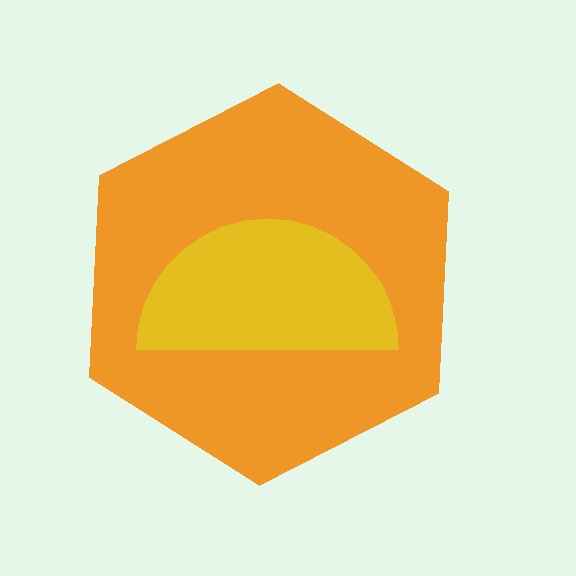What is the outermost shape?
The orange hexagon.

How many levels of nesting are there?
2.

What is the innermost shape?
The yellow semicircle.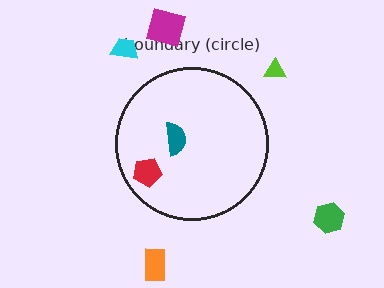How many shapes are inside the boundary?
2 inside, 5 outside.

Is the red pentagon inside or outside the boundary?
Inside.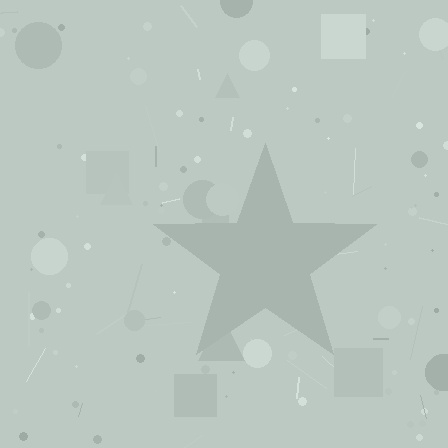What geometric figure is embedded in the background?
A star is embedded in the background.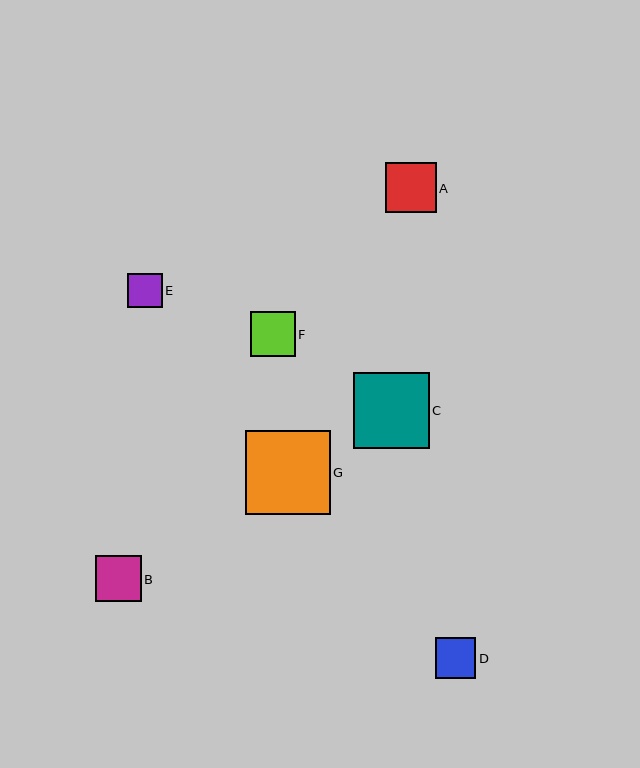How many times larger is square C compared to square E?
Square C is approximately 2.2 times the size of square E.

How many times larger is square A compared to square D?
Square A is approximately 1.2 times the size of square D.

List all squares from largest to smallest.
From largest to smallest: G, C, A, B, F, D, E.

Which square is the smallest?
Square E is the smallest with a size of approximately 34 pixels.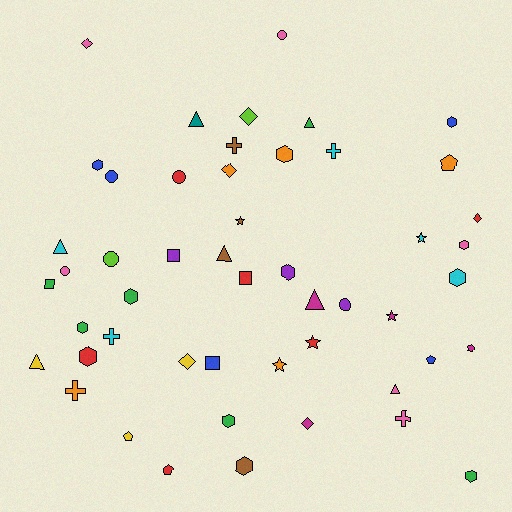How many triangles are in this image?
There are 7 triangles.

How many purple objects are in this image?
There are 3 purple objects.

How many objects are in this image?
There are 50 objects.